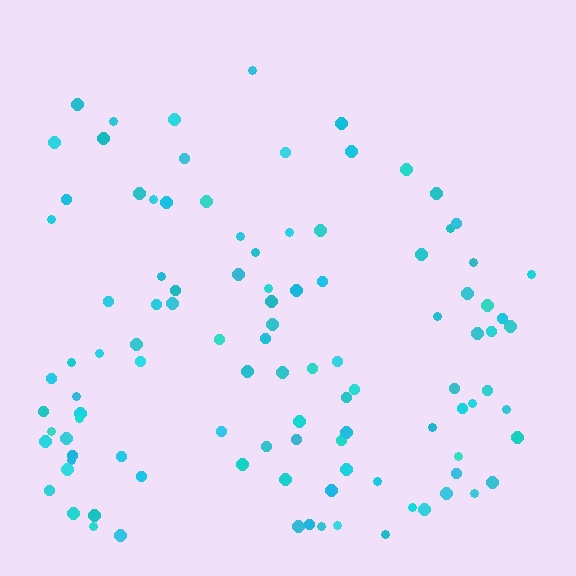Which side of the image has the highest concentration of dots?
The bottom.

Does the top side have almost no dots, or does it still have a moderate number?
Still a moderate number, just noticeably fewer than the bottom.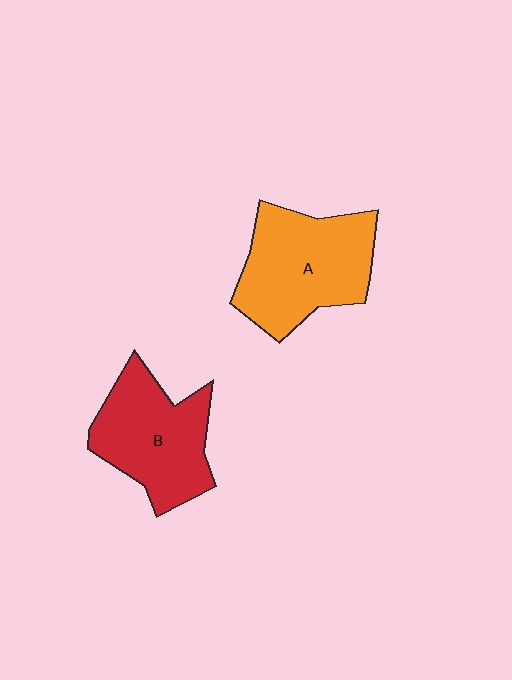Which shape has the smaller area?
Shape B (red).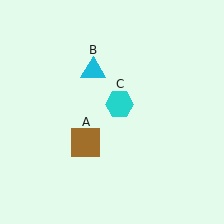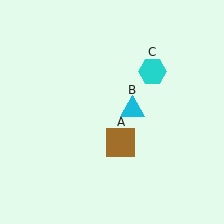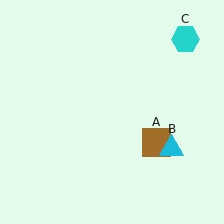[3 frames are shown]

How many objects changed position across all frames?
3 objects changed position: brown square (object A), cyan triangle (object B), cyan hexagon (object C).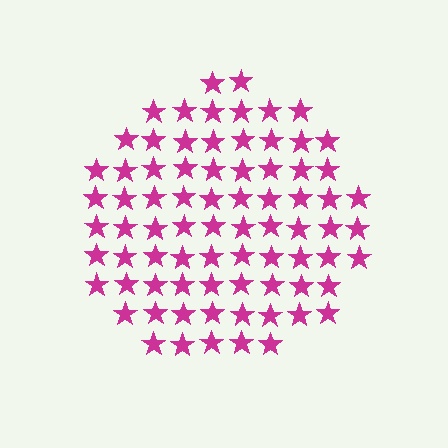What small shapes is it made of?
It is made of small stars.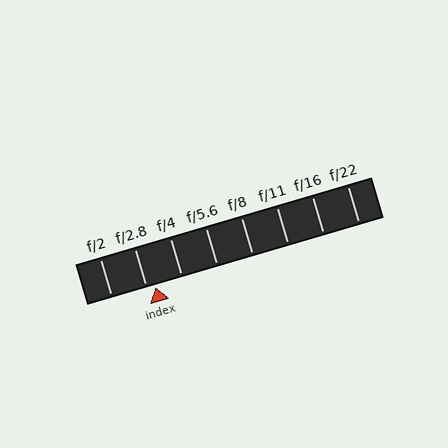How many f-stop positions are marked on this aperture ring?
There are 8 f-stop positions marked.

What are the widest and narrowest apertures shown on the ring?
The widest aperture shown is f/2 and the narrowest is f/22.